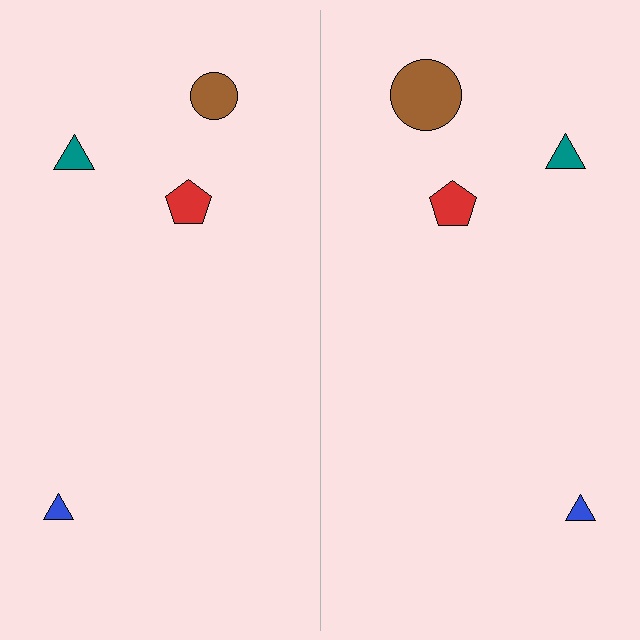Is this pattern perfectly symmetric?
No, the pattern is not perfectly symmetric. The brown circle on the right side has a different size than its mirror counterpart.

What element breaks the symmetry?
The brown circle on the right side has a different size than its mirror counterpart.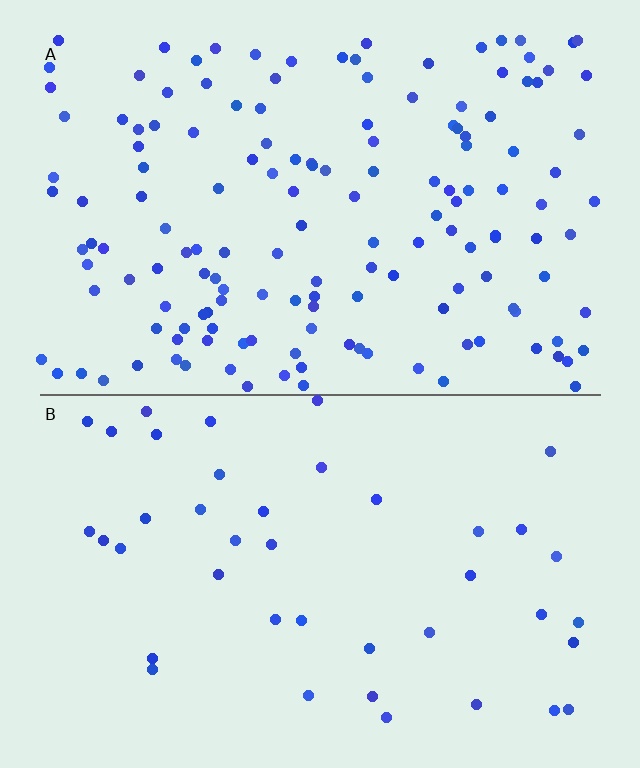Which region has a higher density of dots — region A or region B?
A (the top).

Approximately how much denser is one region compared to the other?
Approximately 3.7× — region A over region B.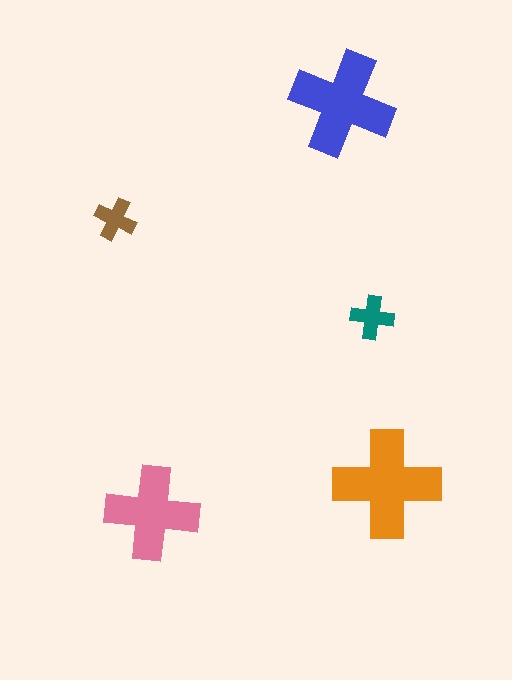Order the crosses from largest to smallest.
the orange one, the blue one, the pink one, the teal one, the brown one.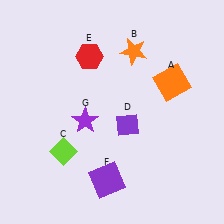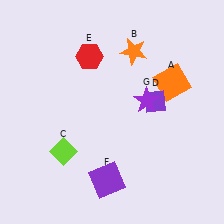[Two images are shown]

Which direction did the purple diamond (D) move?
The purple diamond (D) moved right.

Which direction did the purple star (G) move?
The purple star (G) moved right.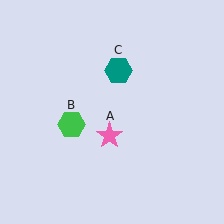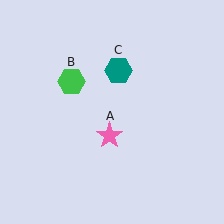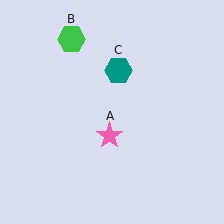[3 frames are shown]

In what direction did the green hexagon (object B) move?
The green hexagon (object B) moved up.